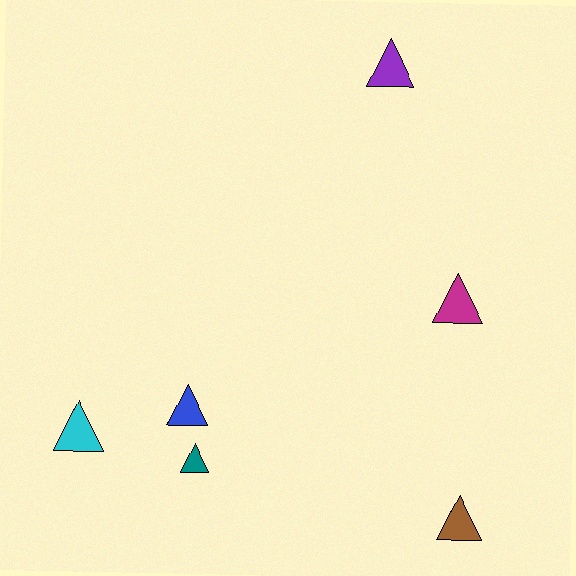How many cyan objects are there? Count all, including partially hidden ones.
There is 1 cyan object.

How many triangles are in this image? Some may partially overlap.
There are 6 triangles.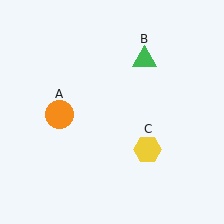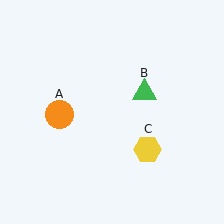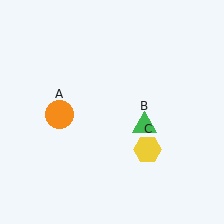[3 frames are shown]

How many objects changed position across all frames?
1 object changed position: green triangle (object B).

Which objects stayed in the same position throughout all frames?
Orange circle (object A) and yellow hexagon (object C) remained stationary.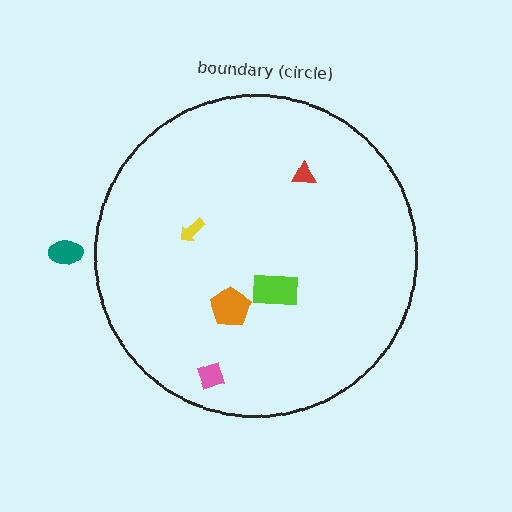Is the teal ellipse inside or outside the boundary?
Outside.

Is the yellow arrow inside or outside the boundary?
Inside.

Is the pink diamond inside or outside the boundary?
Inside.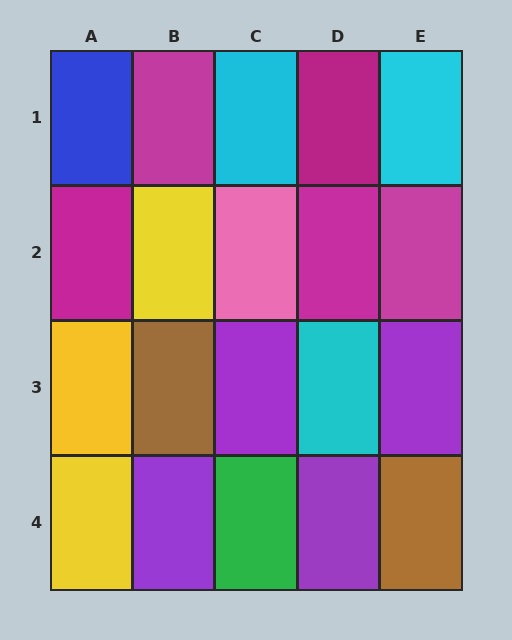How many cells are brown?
2 cells are brown.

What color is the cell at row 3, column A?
Yellow.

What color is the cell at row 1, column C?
Cyan.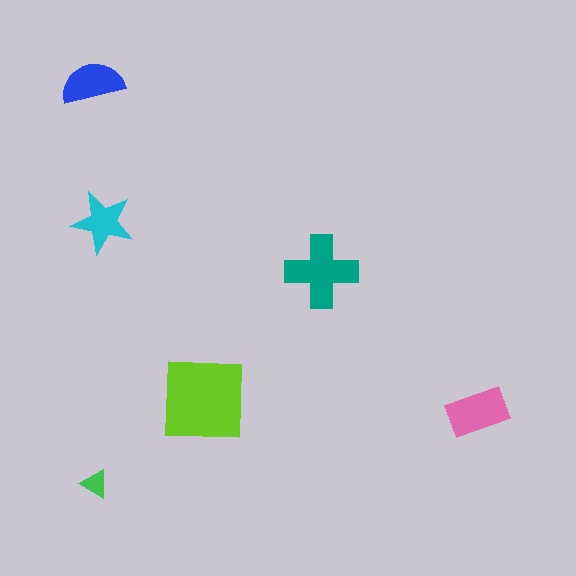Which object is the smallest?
The green triangle.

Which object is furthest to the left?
The blue semicircle is leftmost.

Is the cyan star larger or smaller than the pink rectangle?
Smaller.